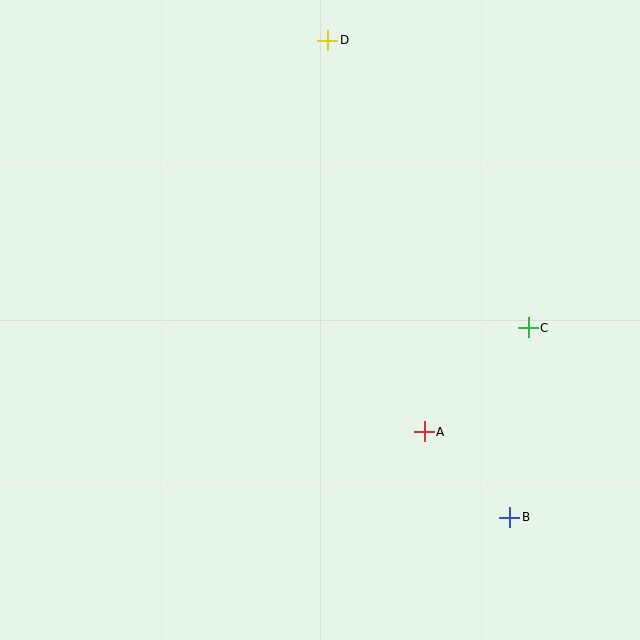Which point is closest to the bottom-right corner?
Point B is closest to the bottom-right corner.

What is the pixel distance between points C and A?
The distance between C and A is 147 pixels.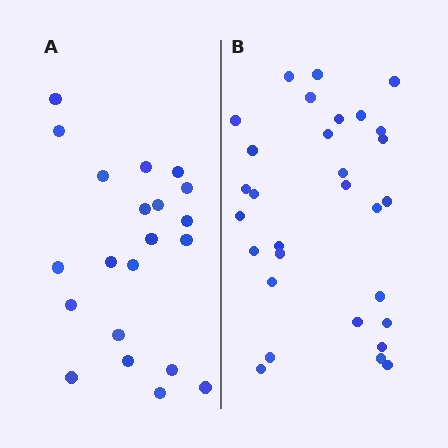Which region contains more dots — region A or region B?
Region B (the right region) has more dots.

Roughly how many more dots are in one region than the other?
Region B has roughly 8 or so more dots than region A.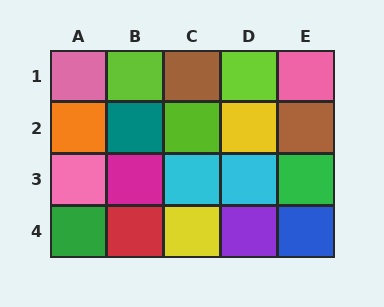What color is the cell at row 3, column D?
Cyan.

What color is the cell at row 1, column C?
Brown.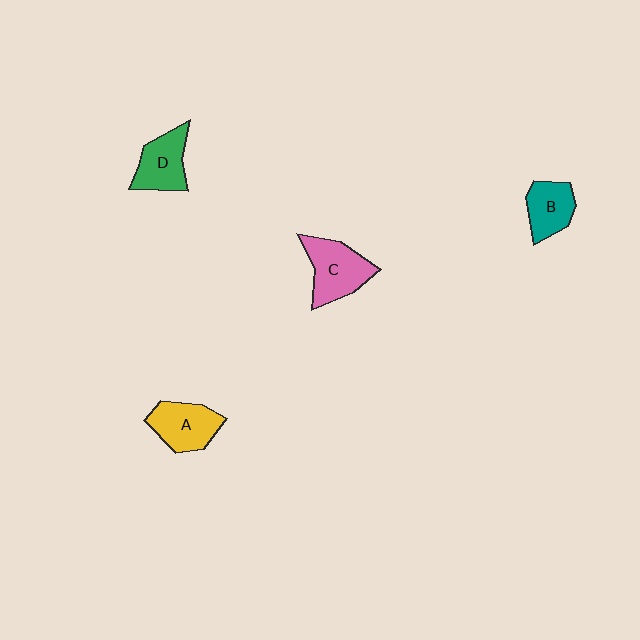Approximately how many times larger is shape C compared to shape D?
Approximately 1.2 times.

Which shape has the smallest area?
Shape B (teal).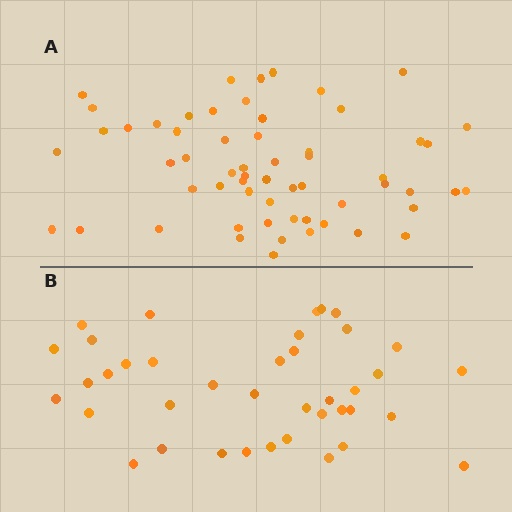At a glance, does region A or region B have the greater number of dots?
Region A (the top region) has more dots.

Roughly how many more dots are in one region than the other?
Region A has approximately 20 more dots than region B.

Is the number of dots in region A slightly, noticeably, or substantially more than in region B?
Region A has substantially more. The ratio is roughly 1.5 to 1.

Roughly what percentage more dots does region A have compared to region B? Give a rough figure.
About 50% more.